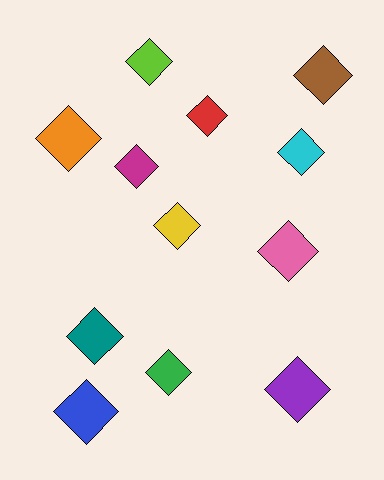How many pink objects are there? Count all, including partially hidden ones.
There is 1 pink object.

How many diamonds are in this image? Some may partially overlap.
There are 12 diamonds.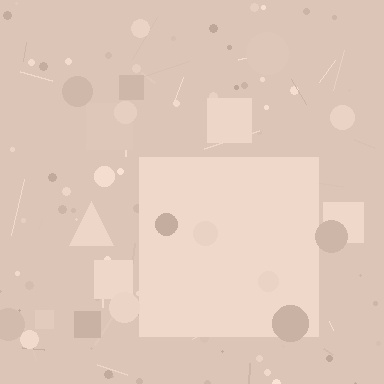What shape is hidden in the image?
A square is hidden in the image.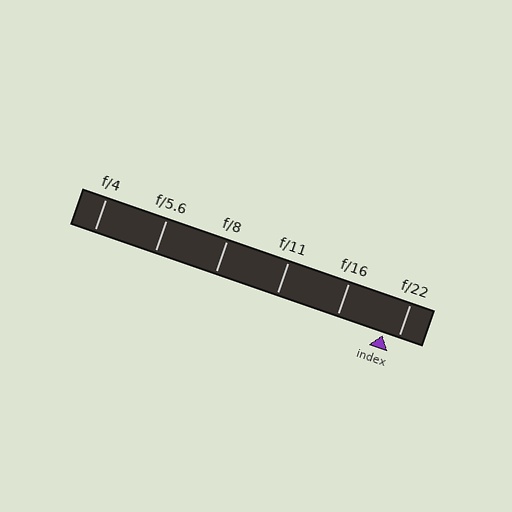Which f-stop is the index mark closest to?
The index mark is closest to f/22.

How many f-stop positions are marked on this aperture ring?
There are 6 f-stop positions marked.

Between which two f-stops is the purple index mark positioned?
The index mark is between f/16 and f/22.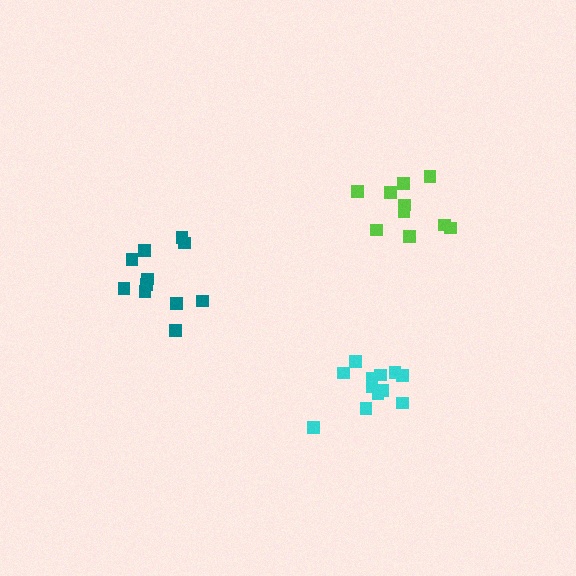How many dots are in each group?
Group 1: 11 dots, Group 2: 12 dots, Group 3: 10 dots (33 total).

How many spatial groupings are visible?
There are 3 spatial groupings.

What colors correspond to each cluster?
The clusters are colored: teal, cyan, lime.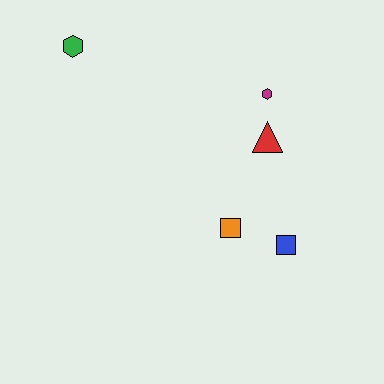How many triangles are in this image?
There is 1 triangle.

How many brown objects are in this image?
There are no brown objects.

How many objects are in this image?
There are 5 objects.